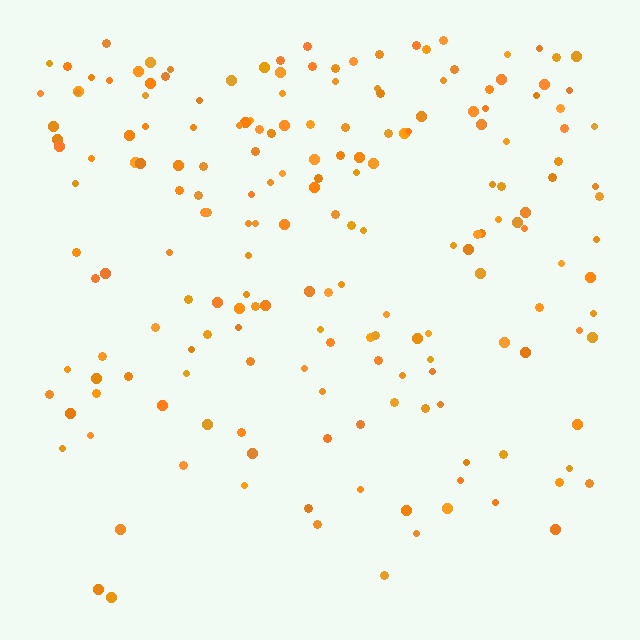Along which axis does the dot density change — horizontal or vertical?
Vertical.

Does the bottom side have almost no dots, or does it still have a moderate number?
Still a moderate number, just noticeably fewer than the top.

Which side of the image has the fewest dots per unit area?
The bottom.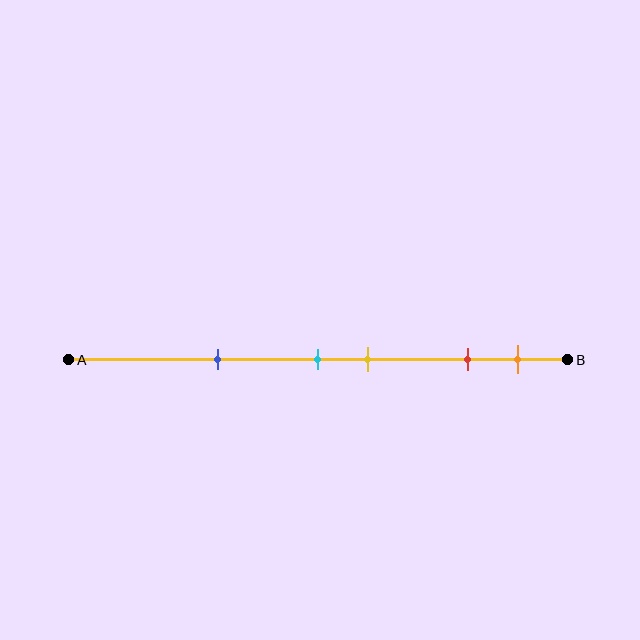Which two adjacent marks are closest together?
The cyan and yellow marks are the closest adjacent pair.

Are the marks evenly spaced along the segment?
No, the marks are not evenly spaced.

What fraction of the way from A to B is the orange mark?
The orange mark is approximately 90% (0.9) of the way from A to B.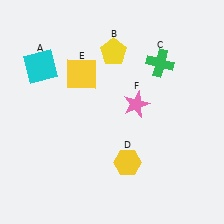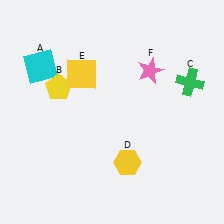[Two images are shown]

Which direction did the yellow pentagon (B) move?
The yellow pentagon (B) moved left.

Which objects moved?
The objects that moved are: the yellow pentagon (B), the green cross (C), the pink star (F).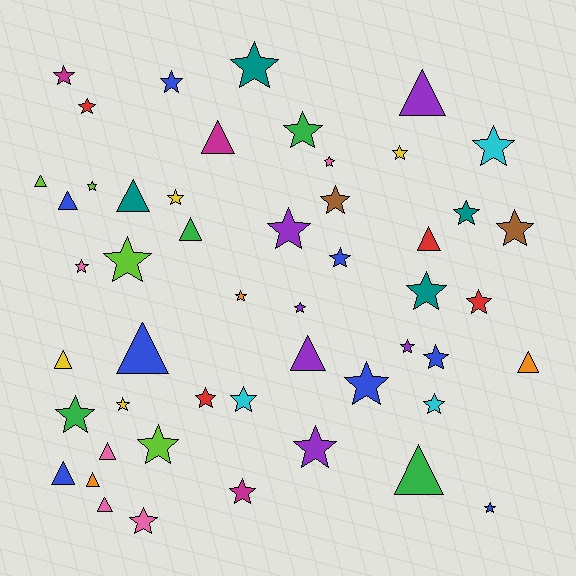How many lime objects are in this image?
There are 4 lime objects.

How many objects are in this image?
There are 50 objects.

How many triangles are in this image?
There are 16 triangles.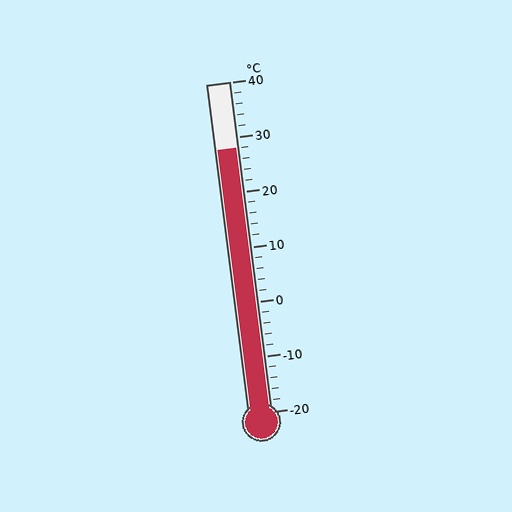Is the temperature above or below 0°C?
The temperature is above 0°C.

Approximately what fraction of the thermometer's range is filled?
The thermometer is filled to approximately 80% of its range.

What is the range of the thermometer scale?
The thermometer scale ranges from -20°C to 40°C.